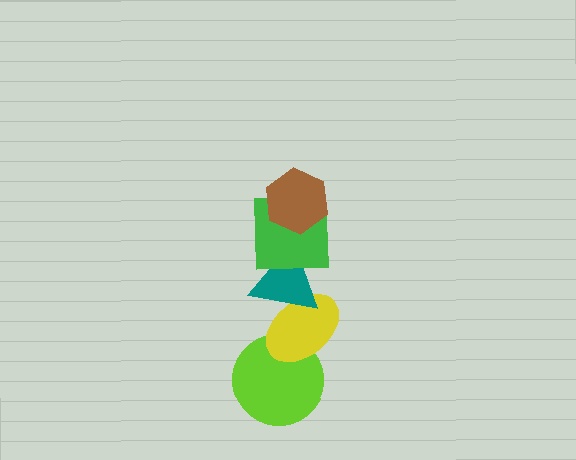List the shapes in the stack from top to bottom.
From top to bottom: the brown hexagon, the green square, the teal triangle, the yellow ellipse, the lime circle.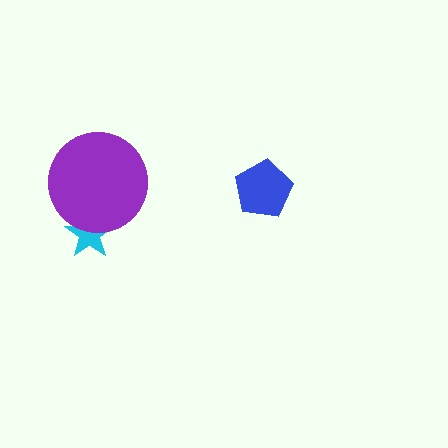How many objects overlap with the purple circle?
1 object overlaps with the purple circle.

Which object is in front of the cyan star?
The purple circle is in front of the cyan star.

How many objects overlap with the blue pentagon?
0 objects overlap with the blue pentagon.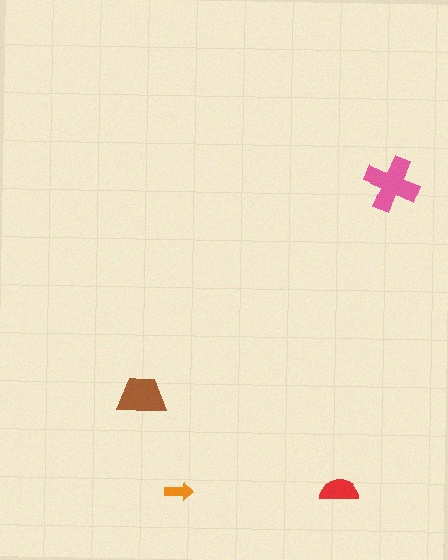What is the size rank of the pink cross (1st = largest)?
1st.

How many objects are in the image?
There are 4 objects in the image.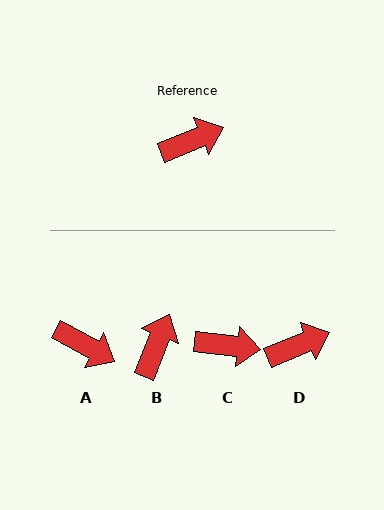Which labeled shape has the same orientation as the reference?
D.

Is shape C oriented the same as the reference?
No, it is off by about 29 degrees.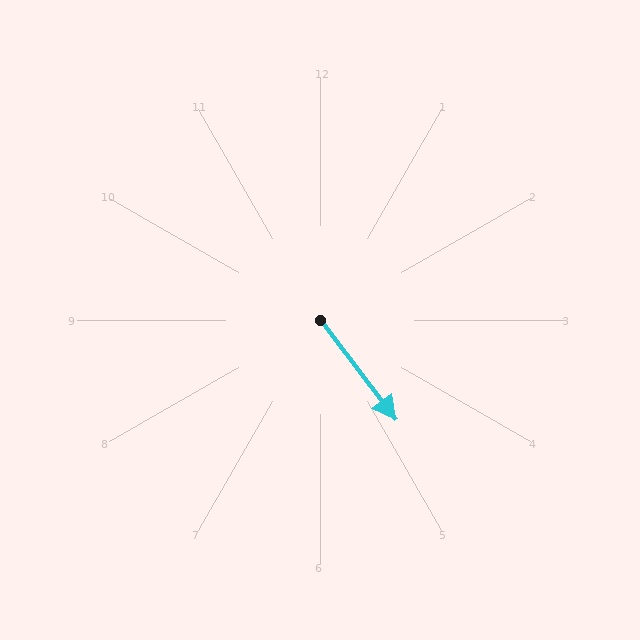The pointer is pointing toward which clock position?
Roughly 5 o'clock.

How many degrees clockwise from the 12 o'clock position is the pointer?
Approximately 143 degrees.